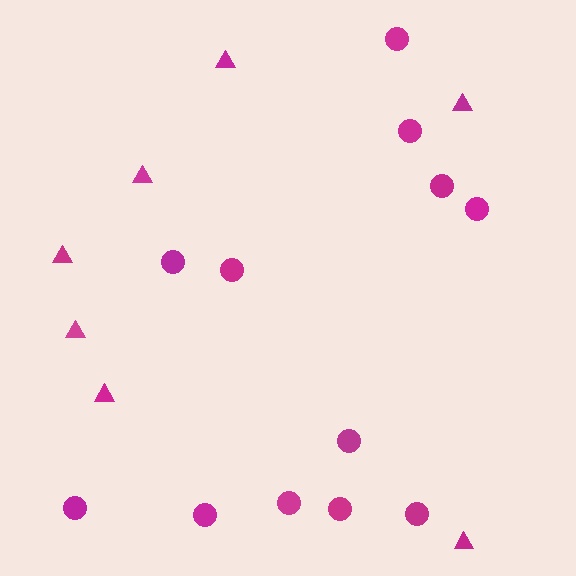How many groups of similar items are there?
There are 2 groups: one group of triangles (7) and one group of circles (12).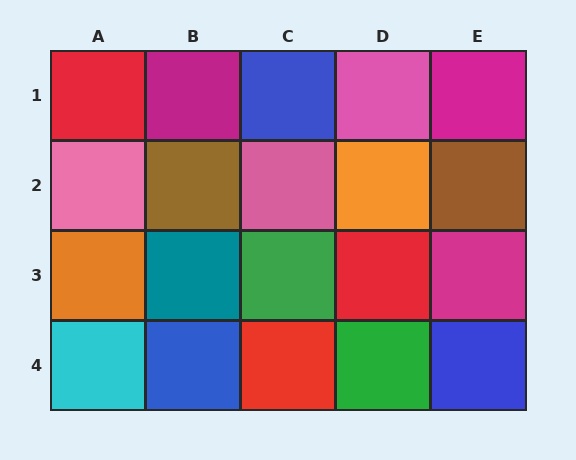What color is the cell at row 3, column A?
Orange.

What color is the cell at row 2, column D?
Orange.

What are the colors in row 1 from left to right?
Red, magenta, blue, pink, magenta.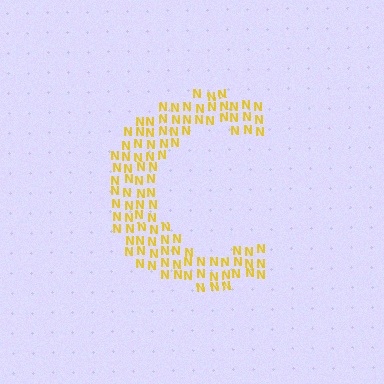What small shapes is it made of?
It is made of small letter N's.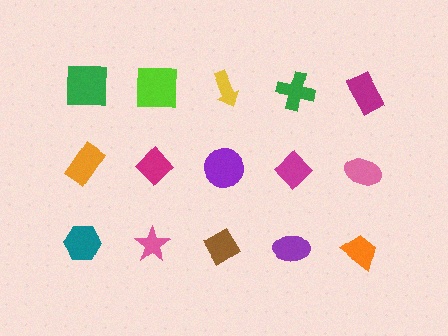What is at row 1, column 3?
A yellow arrow.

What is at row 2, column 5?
A pink ellipse.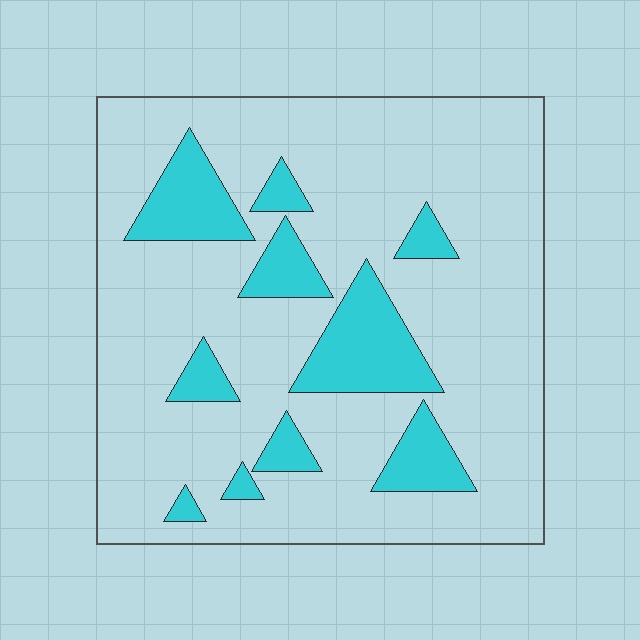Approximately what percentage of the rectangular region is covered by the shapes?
Approximately 20%.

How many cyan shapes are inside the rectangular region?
10.